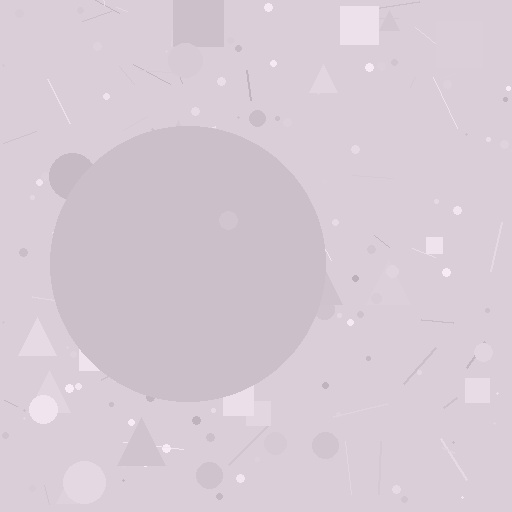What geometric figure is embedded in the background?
A circle is embedded in the background.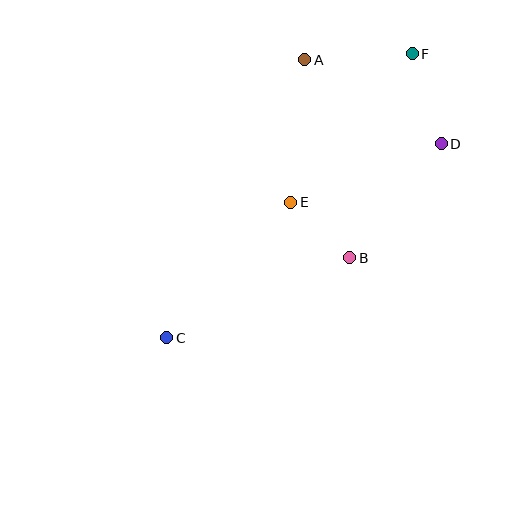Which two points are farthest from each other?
Points C and F are farthest from each other.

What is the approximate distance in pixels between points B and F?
The distance between B and F is approximately 213 pixels.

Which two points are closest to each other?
Points B and E are closest to each other.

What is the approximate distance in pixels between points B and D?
The distance between B and D is approximately 146 pixels.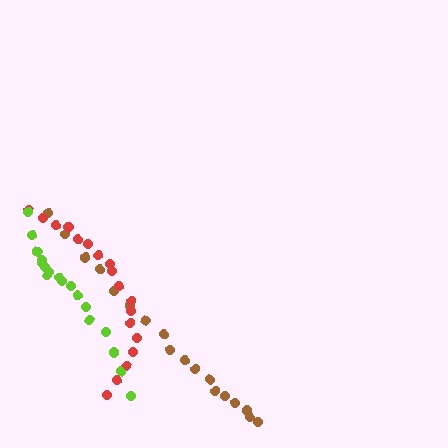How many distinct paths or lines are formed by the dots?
There are 3 distinct paths.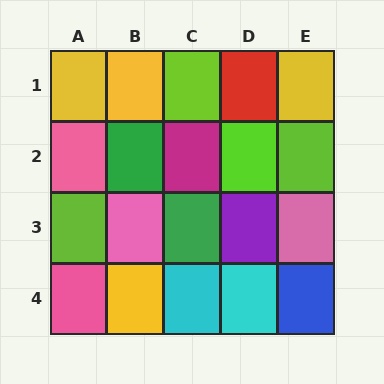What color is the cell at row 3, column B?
Pink.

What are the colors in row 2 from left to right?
Pink, green, magenta, lime, lime.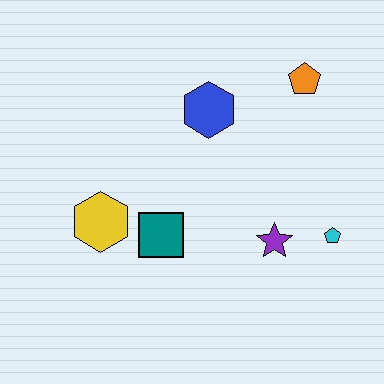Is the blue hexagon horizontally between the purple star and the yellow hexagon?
Yes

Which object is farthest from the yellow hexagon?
The orange pentagon is farthest from the yellow hexagon.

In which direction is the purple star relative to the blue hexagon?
The purple star is below the blue hexagon.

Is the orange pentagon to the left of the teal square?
No